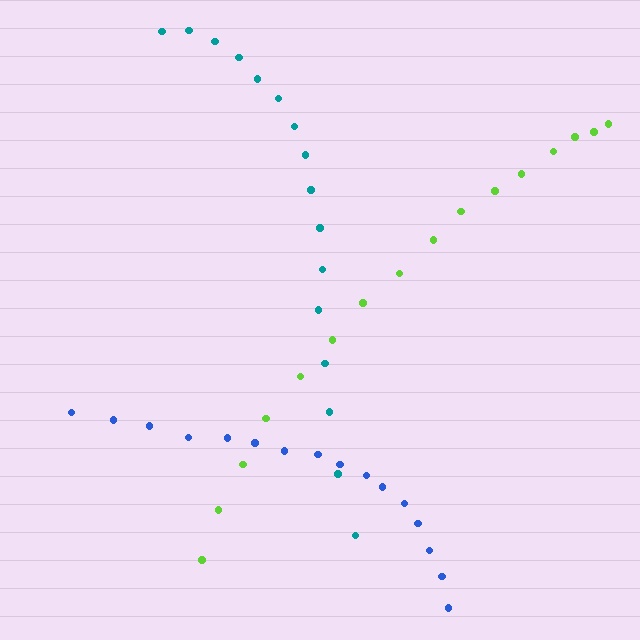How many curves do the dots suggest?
There are 3 distinct paths.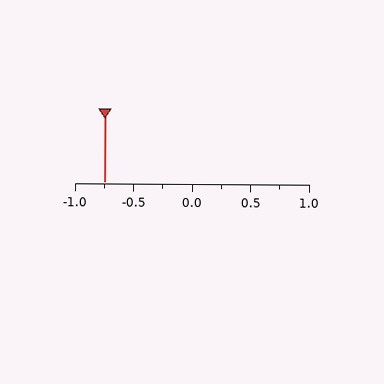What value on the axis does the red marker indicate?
The marker indicates approximately -0.75.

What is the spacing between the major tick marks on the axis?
The major ticks are spaced 0.5 apart.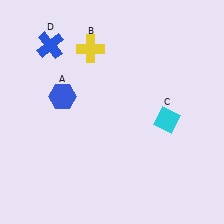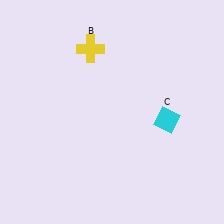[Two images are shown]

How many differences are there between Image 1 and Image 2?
There are 2 differences between the two images.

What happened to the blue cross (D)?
The blue cross (D) was removed in Image 2. It was in the top-left area of Image 1.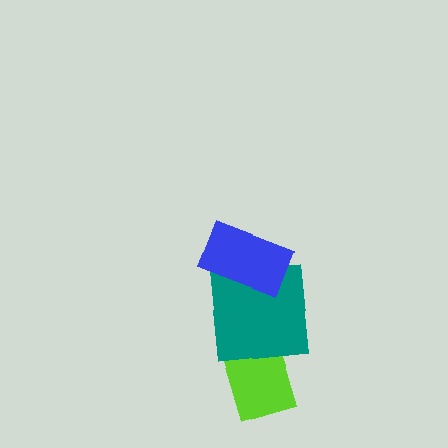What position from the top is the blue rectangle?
The blue rectangle is 1st from the top.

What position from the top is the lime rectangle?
The lime rectangle is 3rd from the top.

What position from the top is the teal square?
The teal square is 2nd from the top.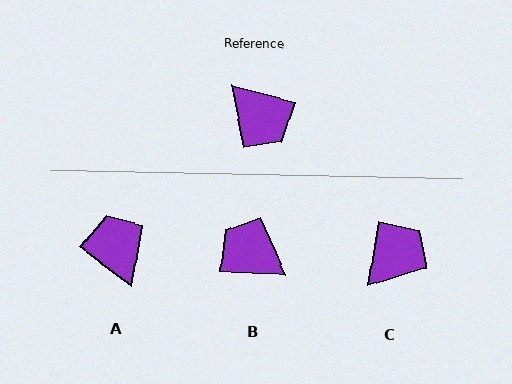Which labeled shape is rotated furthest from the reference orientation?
B, about 168 degrees away.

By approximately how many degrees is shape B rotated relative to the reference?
Approximately 168 degrees clockwise.